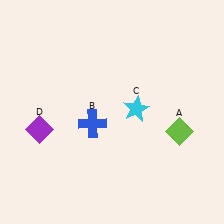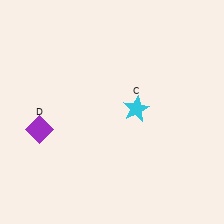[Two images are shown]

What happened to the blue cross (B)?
The blue cross (B) was removed in Image 2. It was in the bottom-left area of Image 1.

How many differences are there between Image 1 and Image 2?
There are 2 differences between the two images.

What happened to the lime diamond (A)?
The lime diamond (A) was removed in Image 2. It was in the bottom-right area of Image 1.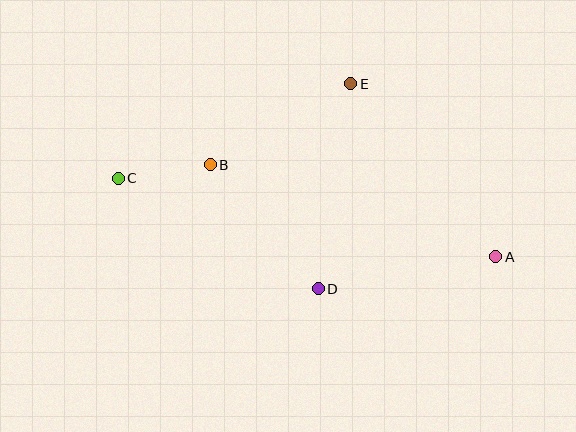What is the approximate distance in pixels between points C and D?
The distance between C and D is approximately 229 pixels.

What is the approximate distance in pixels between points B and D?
The distance between B and D is approximately 165 pixels.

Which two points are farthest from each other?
Points A and C are farthest from each other.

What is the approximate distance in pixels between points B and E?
The distance between B and E is approximately 163 pixels.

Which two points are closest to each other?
Points B and C are closest to each other.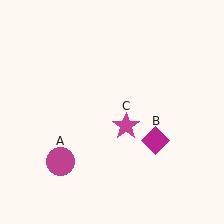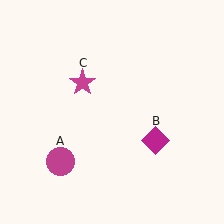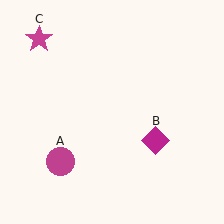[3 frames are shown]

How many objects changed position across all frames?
1 object changed position: magenta star (object C).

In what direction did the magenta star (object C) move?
The magenta star (object C) moved up and to the left.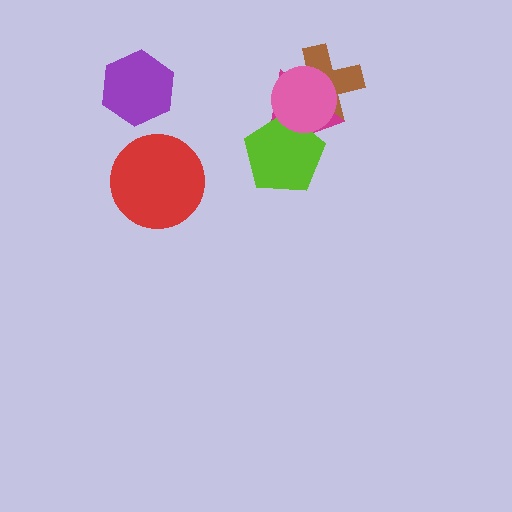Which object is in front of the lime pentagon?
The pink circle is in front of the lime pentagon.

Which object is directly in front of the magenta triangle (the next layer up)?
The lime pentagon is directly in front of the magenta triangle.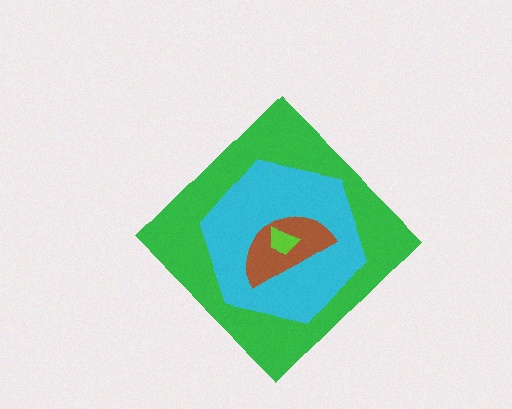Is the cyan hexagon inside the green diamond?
Yes.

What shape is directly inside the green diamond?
The cyan hexagon.